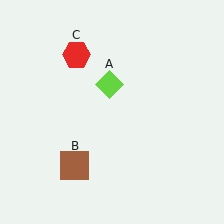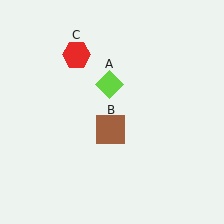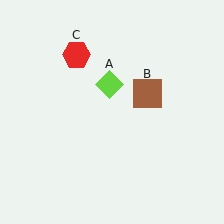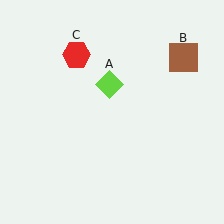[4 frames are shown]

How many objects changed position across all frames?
1 object changed position: brown square (object B).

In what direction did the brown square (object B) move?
The brown square (object B) moved up and to the right.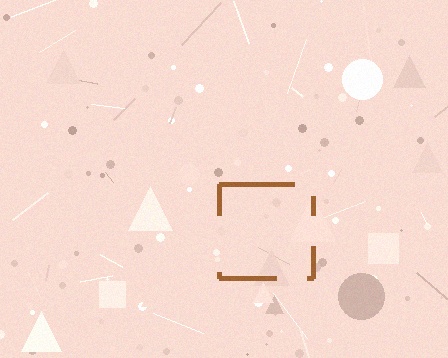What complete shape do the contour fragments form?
The contour fragments form a square.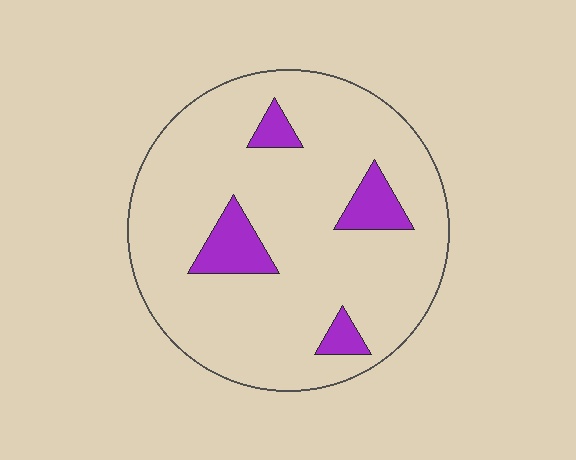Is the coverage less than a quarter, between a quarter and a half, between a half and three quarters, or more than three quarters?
Less than a quarter.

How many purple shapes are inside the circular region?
4.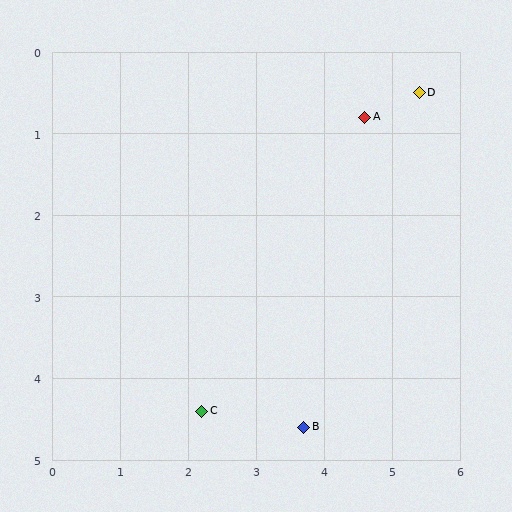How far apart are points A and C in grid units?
Points A and C are about 4.3 grid units apart.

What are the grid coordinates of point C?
Point C is at approximately (2.2, 4.4).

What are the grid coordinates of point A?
Point A is at approximately (4.6, 0.8).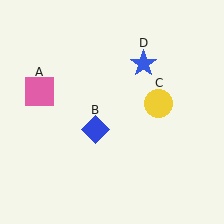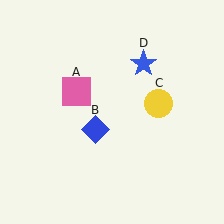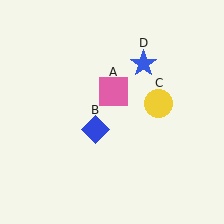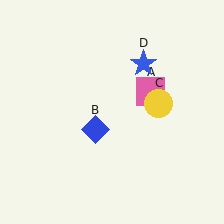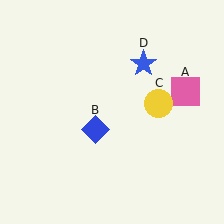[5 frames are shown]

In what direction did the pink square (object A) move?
The pink square (object A) moved right.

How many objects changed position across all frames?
1 object changed position: pink square (object A).